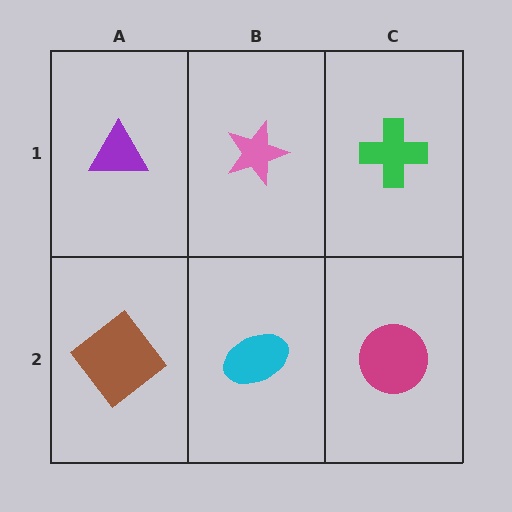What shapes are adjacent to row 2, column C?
A green cross (row 1, column C), a cyan ellipse (row 2, column B).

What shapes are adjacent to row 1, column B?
A cyan ellipse (row 2, column B), a purple triangle (row 1, column A), a green cross (row 1, column C).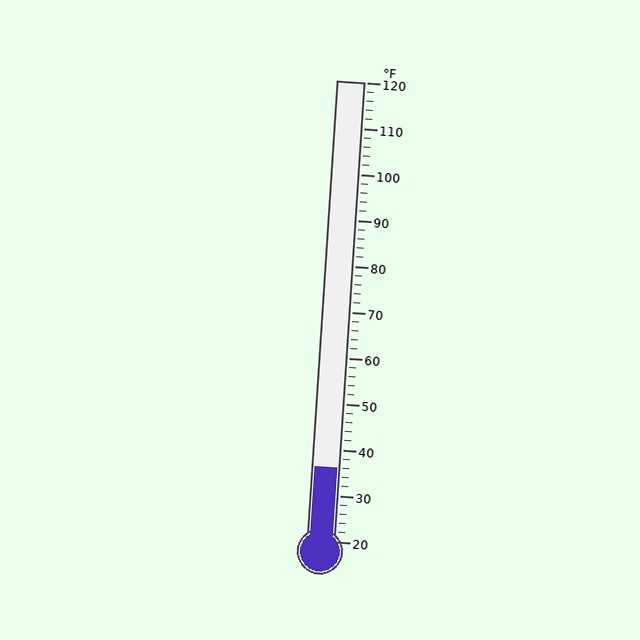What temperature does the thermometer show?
The thermometer shows approximately 36°F.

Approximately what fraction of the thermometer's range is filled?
The thermometer is filled to approximately 15% of its range.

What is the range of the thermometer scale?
The thermometer scale ranges from 20°F to 120°F.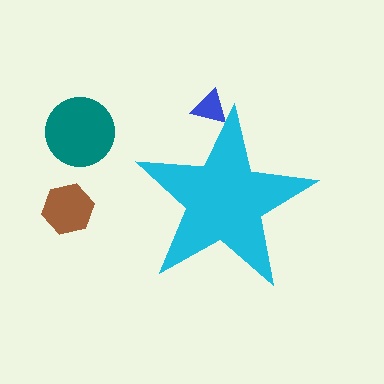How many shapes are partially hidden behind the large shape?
1 shape is partially hidden.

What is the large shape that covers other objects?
A cyan star.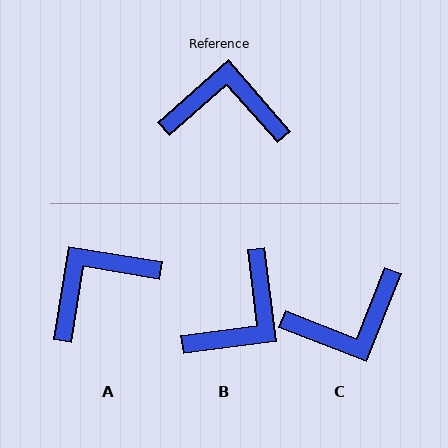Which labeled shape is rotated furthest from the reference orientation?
C, about 153 degrees away.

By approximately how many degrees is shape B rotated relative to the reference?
Approximately 124 degrees clockwise.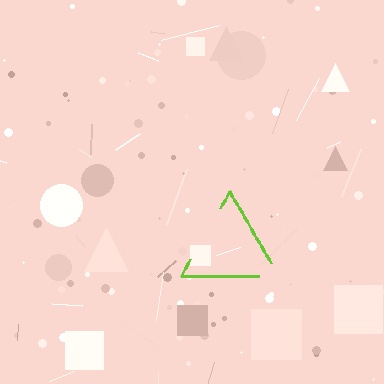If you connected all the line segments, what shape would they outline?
They would outline a triangle.